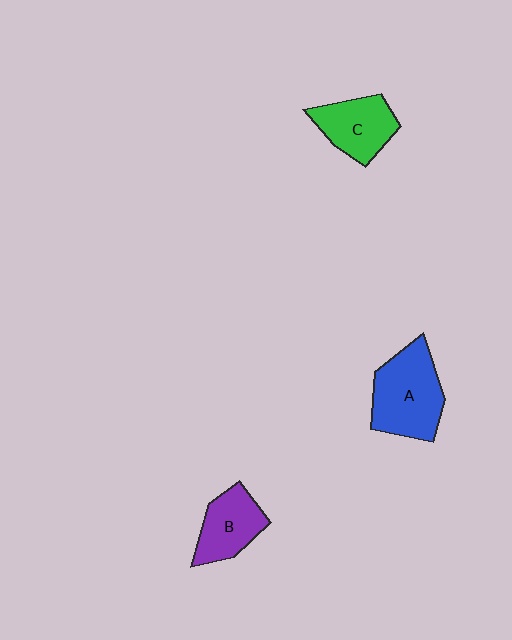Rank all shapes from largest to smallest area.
From largest to smallest: A (blue), C (green), B (purple).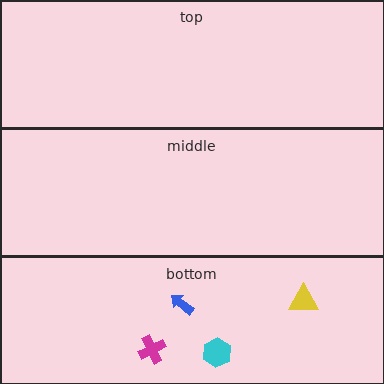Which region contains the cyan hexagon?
The bottom region.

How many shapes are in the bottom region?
4.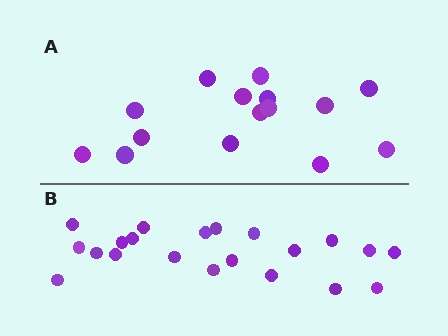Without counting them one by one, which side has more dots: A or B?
Region B (the bottom region) has more dots.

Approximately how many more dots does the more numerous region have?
Region B has about 6 more dots than region A.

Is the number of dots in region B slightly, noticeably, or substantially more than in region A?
Region B has noticeably more, but not dramatically so. The ratio is roughly 1.4 to 1.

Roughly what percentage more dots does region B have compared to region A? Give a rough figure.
About 40% more.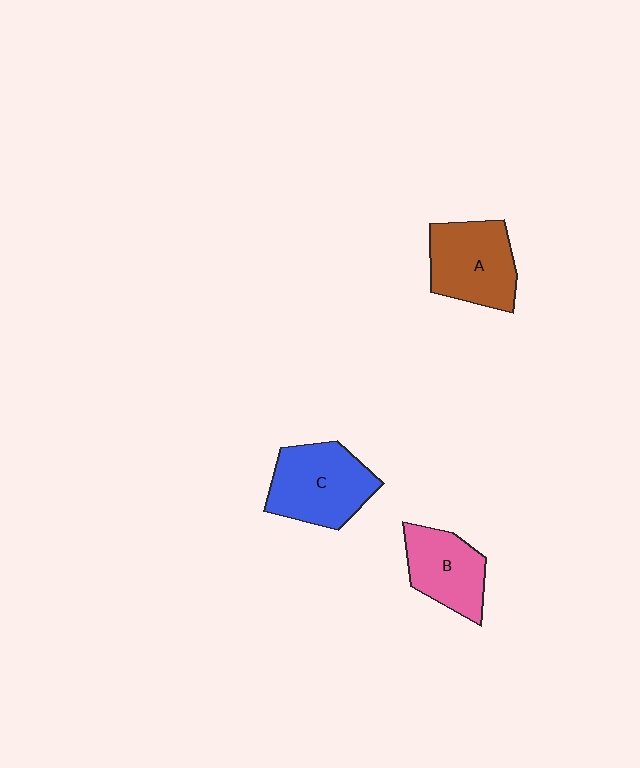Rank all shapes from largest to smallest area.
From largest to smallest: C (blue), A (brown), B (pink).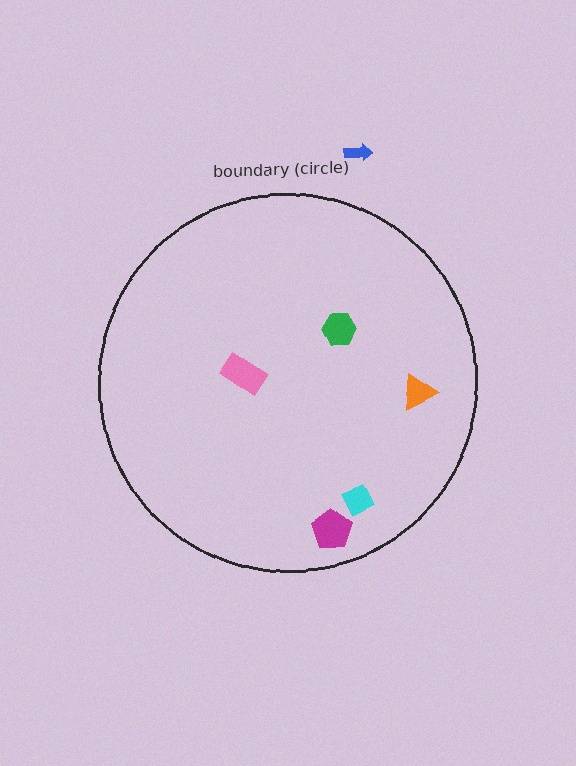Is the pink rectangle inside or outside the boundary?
Inside.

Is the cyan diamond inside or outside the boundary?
Inside.